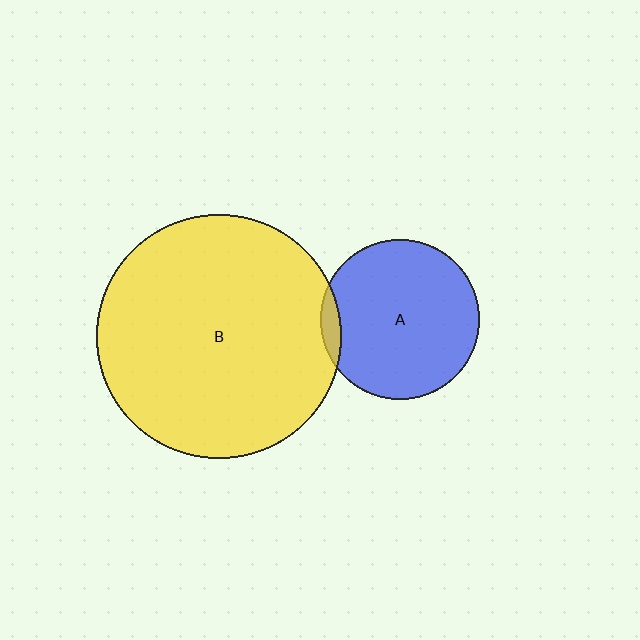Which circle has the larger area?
Circle B (yellow).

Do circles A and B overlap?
Yes.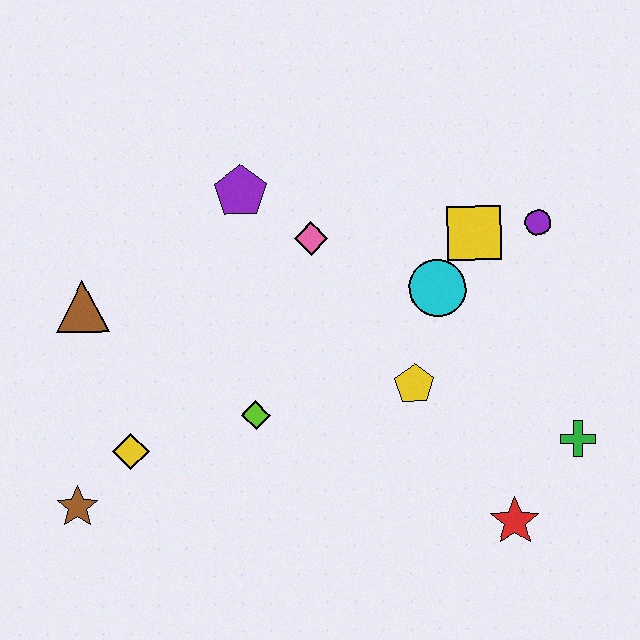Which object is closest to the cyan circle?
The yellow square is closest to the cyan circle.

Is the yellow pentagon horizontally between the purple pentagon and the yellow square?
Yes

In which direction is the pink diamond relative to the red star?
The pink diamond is above the red star.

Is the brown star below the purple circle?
Yes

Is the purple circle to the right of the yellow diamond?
Yes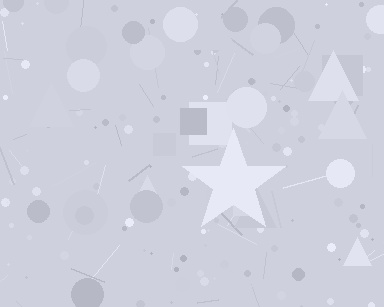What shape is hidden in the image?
A star is hidden in the image.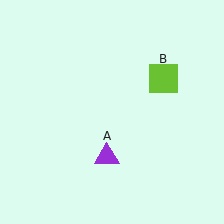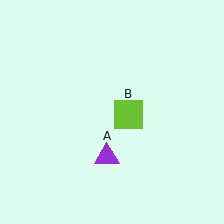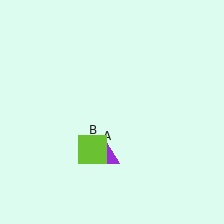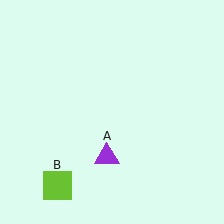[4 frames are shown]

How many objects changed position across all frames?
1 object changed position: lime square (object B).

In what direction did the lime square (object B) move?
The lime square (object B) moved down and to the left.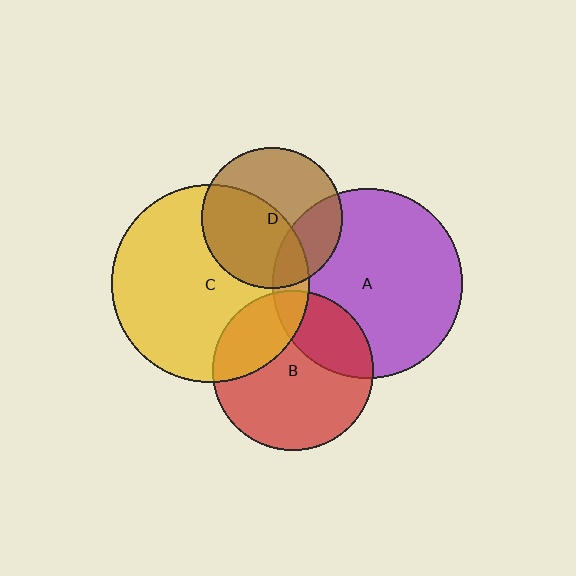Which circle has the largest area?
Circle C (yellow).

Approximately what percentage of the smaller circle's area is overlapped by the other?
Approximately 30%.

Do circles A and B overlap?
Yes.